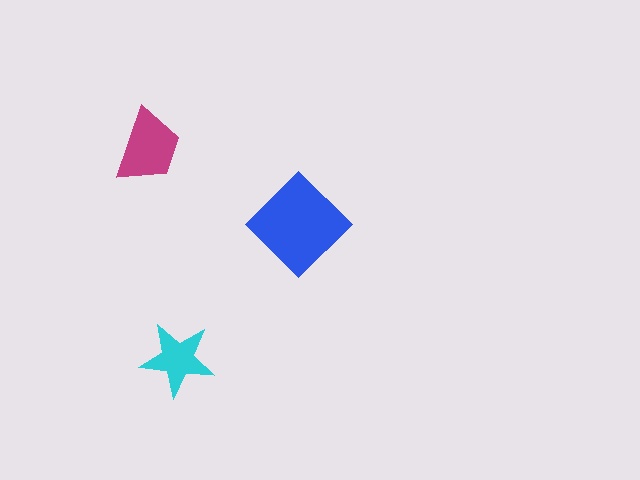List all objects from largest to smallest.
The blue diamond, the magenta trapezoid, the cyan star.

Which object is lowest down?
The cyan star is bottommost.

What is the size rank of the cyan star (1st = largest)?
3rd.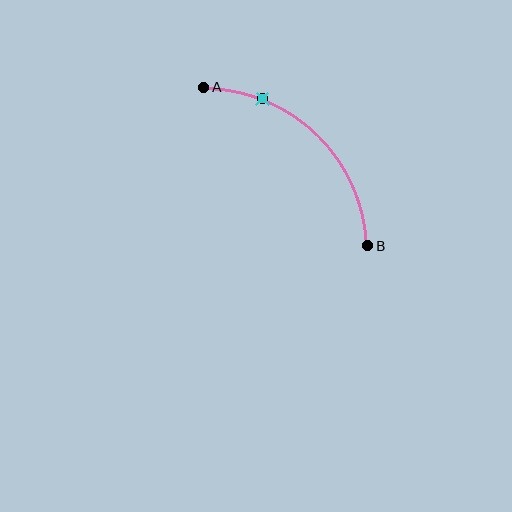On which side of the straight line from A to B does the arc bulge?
The arc bulges above and to the right of the straight line connecting A and B.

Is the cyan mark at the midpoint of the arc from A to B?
No. The cyan mark lies on the arc but is closer to endpoint A. The arc midpoint would be at the point on the curve equidistant along the arc from both A and B.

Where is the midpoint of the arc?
The arc midpoint is the point on the curve farthest from the straight line joining A and B. It sits above and to the right of that line.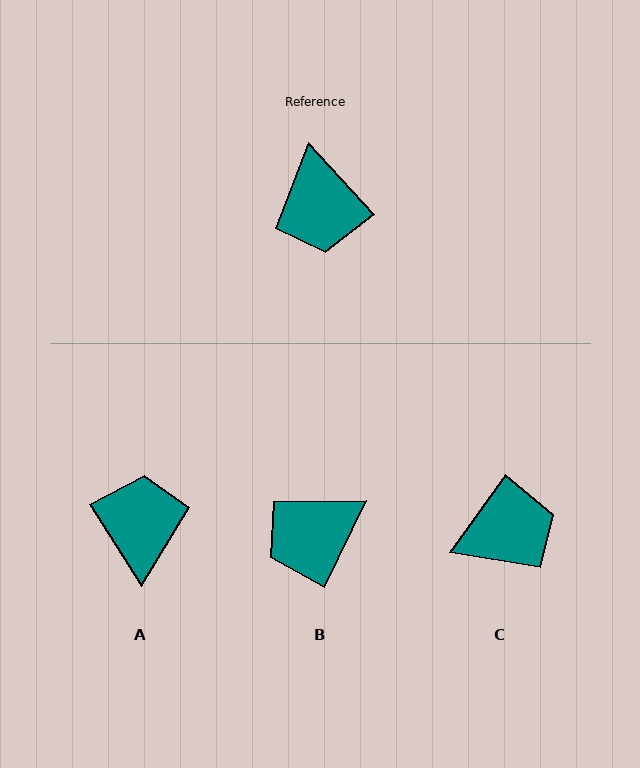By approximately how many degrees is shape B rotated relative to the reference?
Approximately 68 degrees clockwise.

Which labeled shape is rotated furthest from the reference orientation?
A, about 170 degrees away.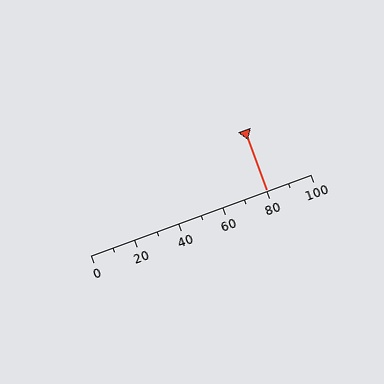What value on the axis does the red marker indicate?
The marker indicates approximately 80.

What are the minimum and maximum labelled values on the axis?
The axis runs from 0 to 100.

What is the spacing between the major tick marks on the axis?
The major ticks are spaced 20 apart.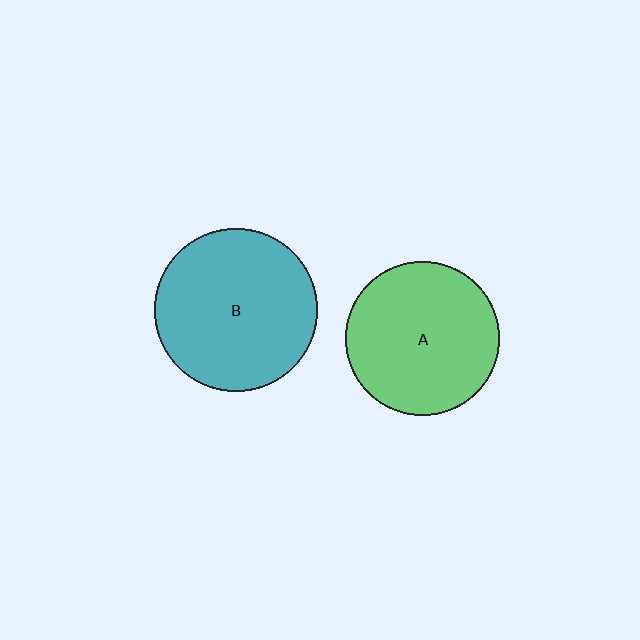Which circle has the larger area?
Circle B (teal).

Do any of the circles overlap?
No, none of the circles overlap.